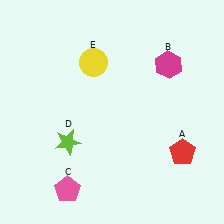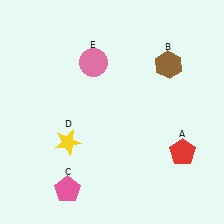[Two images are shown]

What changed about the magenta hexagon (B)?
In Image 1, B is magenta. In Image 2, it changed to brown.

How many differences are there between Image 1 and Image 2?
There are 3 differences between the two images.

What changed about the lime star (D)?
In Image 1, D is lime. In Image 2, it changed to yellow.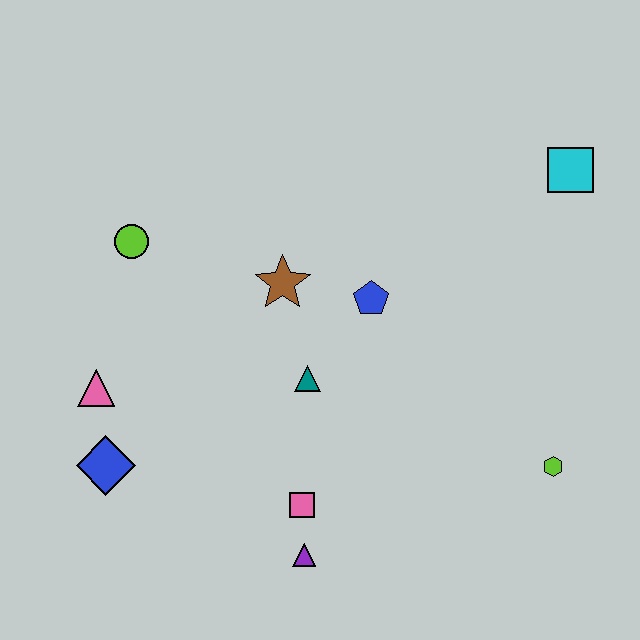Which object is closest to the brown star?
The blue pentagon is closest to the brown star.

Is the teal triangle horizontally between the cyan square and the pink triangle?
Yes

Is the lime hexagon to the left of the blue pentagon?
No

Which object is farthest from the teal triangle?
The cyan square is farthest from the teal triangle.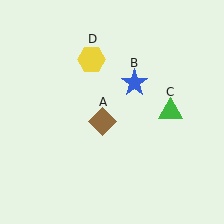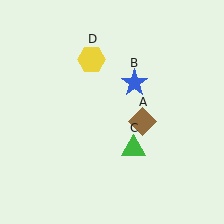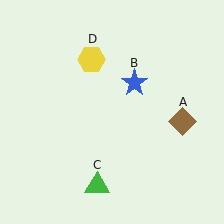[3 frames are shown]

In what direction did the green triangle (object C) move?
The green triangle (object C) moved down and to the left.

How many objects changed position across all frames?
2 objects changed position: brown diamond (object A), green triangle (object C).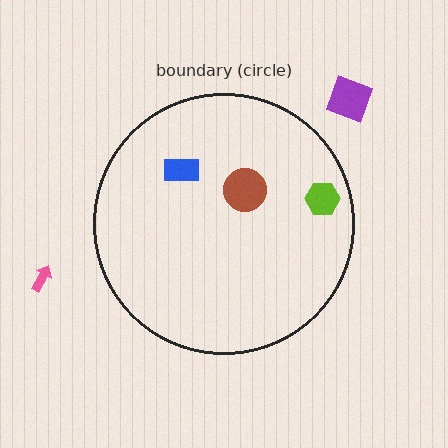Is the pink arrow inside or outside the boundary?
Outside.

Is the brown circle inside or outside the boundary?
Inside.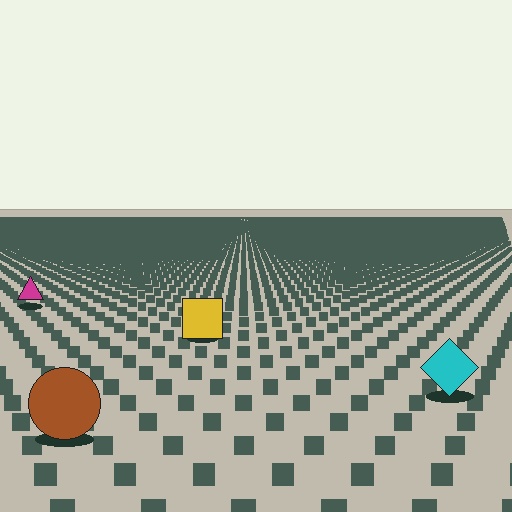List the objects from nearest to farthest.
From nearest to farthest: the brown circle, the cyan diamond, the yellow square, the magenta triangle.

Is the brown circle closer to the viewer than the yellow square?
Yes. The brown circle is closer — you can tell from the texture gradient: the ground texture is coarser near it.